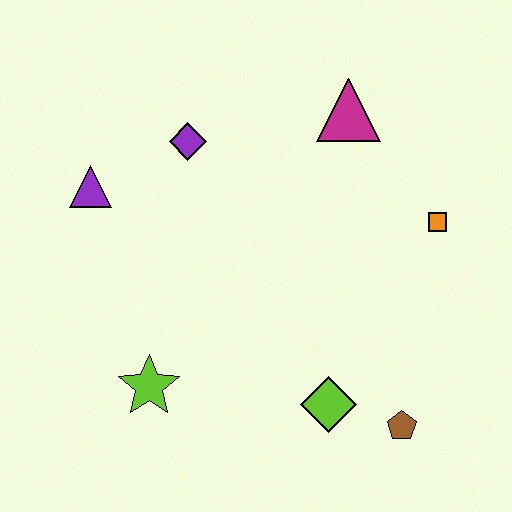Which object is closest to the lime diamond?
The brown pentagon is closest to the lime diamond.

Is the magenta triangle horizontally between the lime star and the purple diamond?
No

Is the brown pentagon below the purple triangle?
Yes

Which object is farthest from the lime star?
The magenta triangle is farthest from the lime star.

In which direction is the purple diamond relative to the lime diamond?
The purple diamond is above the lime diamond.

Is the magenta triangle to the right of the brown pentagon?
No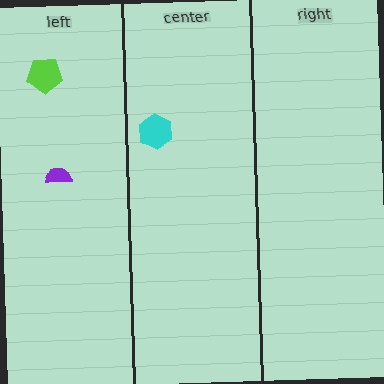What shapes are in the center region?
The cyan hexagon.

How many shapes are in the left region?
2.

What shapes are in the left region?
The purple semicircle, the lime pentagon.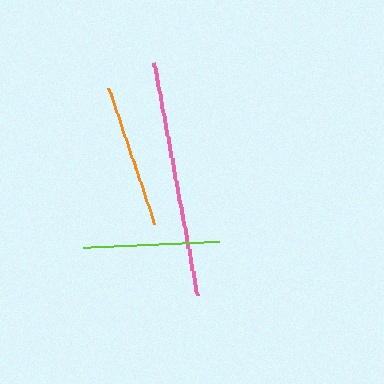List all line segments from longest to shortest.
From longest to shortest: pink, orange, lime.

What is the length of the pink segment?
The pink segment is approximately 237 pixels long.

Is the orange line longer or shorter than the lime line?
The orange line is longer than the lime line.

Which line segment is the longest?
The pink line is the longest at approximately 237 pixels.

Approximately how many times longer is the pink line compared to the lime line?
The pink line is approximately 1.7 times the length of the lime line.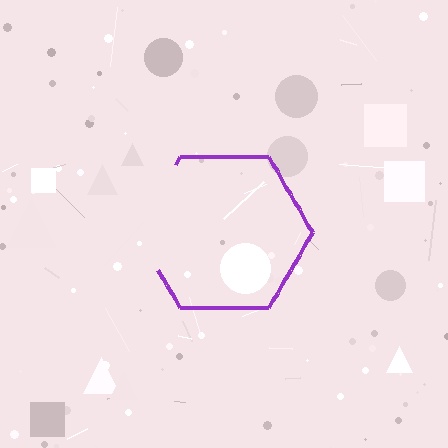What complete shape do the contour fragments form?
The contour fragments form a hexagon.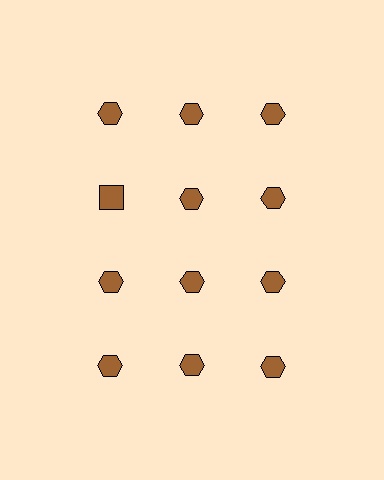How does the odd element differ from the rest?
It has a different shape: square instead of hexagon.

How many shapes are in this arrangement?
There are 12 shapes arranged in a grid pattern.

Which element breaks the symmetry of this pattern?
The brown square in the second row, leftmost column breaks the symmetry. All other shapes are brown hexagons.